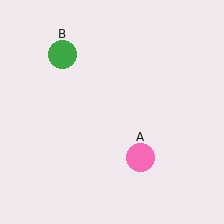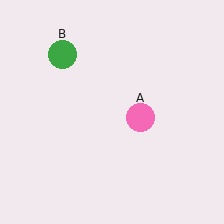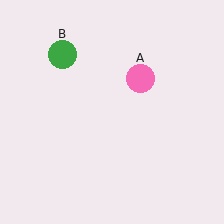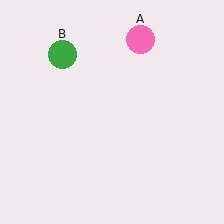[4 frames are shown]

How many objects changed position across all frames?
1 object changed position: pink circle (object A).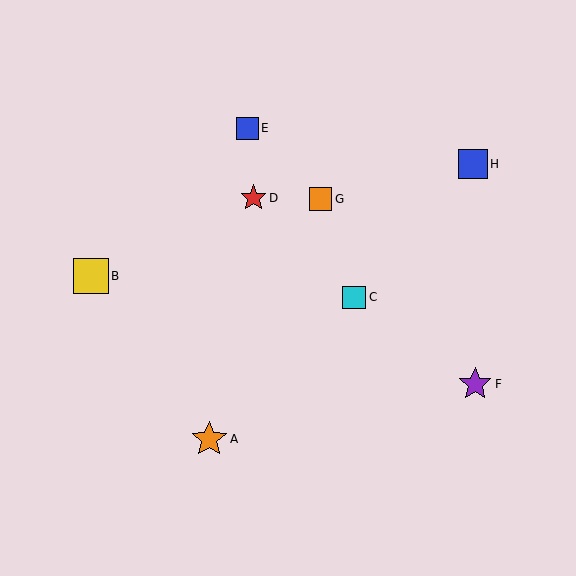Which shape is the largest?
The orange star (labeled A) is the largest.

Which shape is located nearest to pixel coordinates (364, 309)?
The cyan square (labeled C) at (354, 297) is nearest to that location.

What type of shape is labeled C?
Shape C is a cyan square.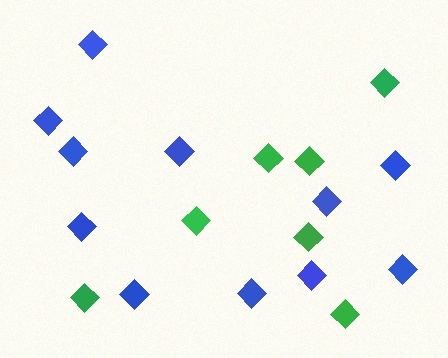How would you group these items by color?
There are 2 groups: one group of green diamonds (7) and one group of blue diamonds (11).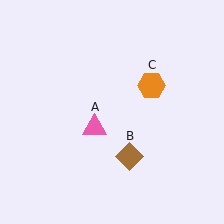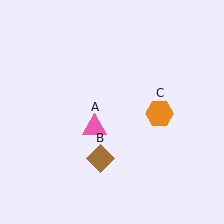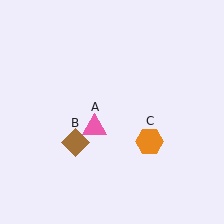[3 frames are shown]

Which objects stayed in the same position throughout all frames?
Pink triangle (object A) remained stationary.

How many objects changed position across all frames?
2 objects changed position: brown diamond (object B), orange hexagon (object C).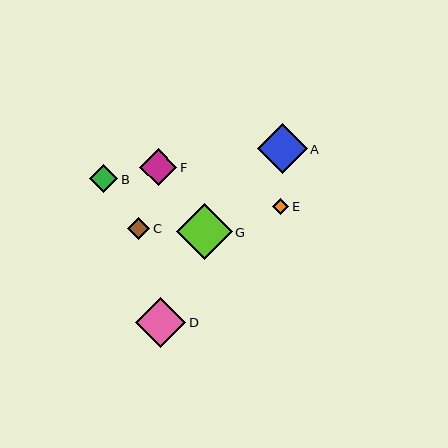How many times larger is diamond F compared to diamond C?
Diamond F is approximately 1.7 times the size of diamond C.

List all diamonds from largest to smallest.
From largest to smallest: G, A, D, F, B, C, E.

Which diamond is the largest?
Diamond G is the largest with a size of approximately 56 pixels.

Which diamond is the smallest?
Diamond E is the smallest with a size of approximately 16 pixels.